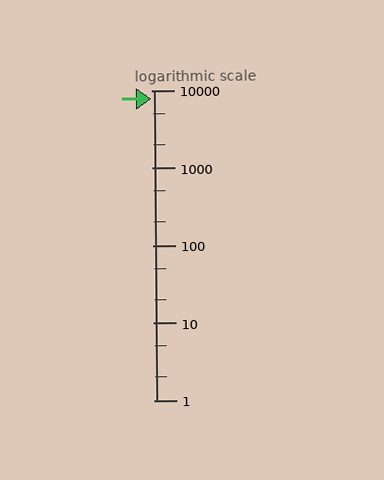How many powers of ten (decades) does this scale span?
The scale spans 4 decades, from 1 to 10000.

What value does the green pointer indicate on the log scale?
The pointer indicates approximately 7700.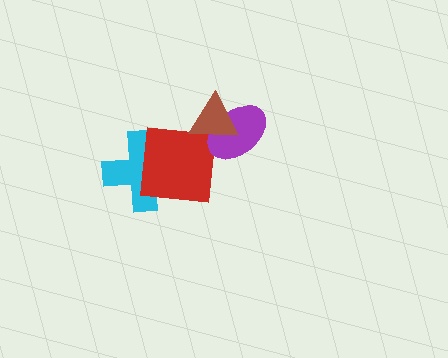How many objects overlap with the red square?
1 object overlaps with the red square.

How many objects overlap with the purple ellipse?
1 object overlaps with the purple ellipse.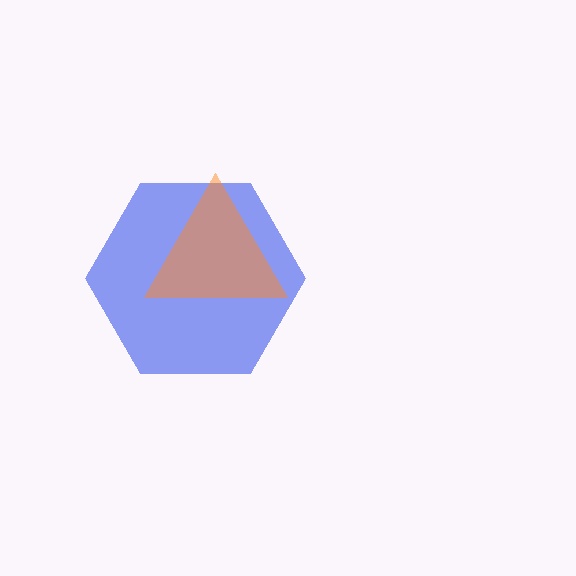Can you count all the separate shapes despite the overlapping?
Yes, there are 2 separate shapes.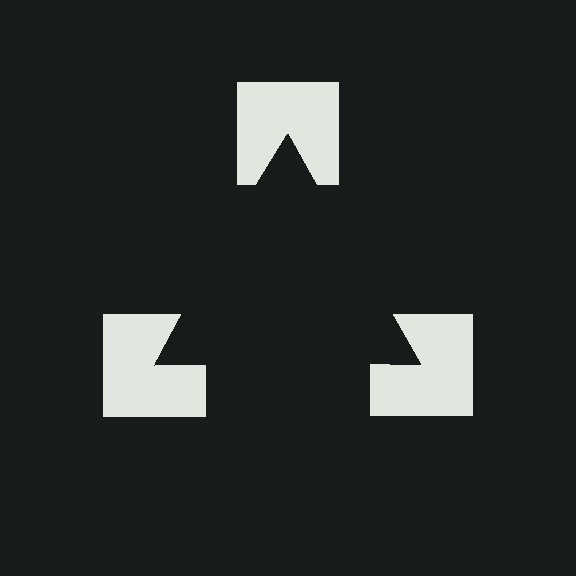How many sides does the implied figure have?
3 sides.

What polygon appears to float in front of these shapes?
An illusory triangle — its edges are inferred from the aligned wedge cuts in the notched squares, not physically drawn.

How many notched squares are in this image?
There are 3 — one at each vertex of the illusory triangle.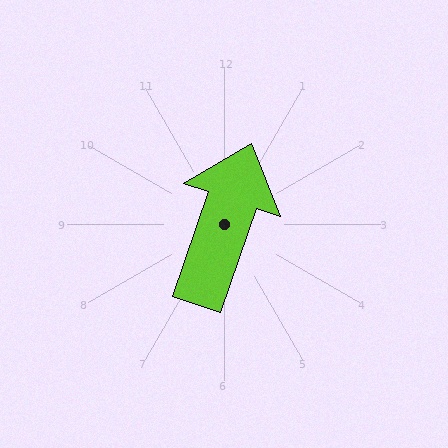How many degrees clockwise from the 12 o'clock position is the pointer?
Approximately 19 degrees.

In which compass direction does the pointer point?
North.